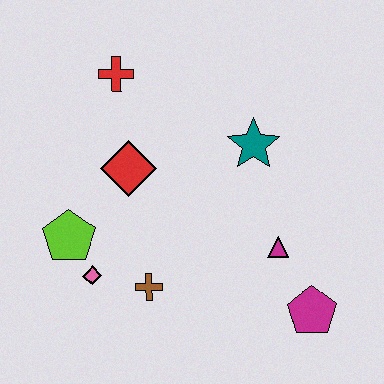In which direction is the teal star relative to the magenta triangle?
The teal star is above the magenta triangle.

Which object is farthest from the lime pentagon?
The magenta pentagon is farthest from the lime pentagon.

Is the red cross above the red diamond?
Yes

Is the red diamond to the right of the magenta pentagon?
No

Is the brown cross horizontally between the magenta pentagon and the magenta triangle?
No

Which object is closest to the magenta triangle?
The magenta pentagon is closest to the magenta triangle.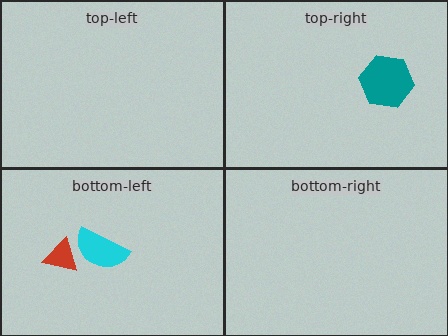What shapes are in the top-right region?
The teal hexagon.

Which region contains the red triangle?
The bottom-left region.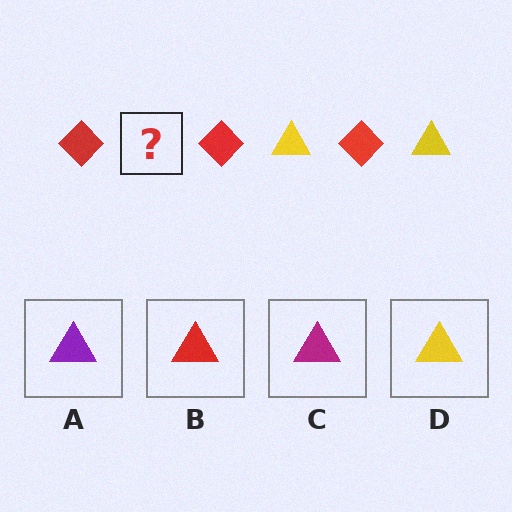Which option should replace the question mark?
Option D.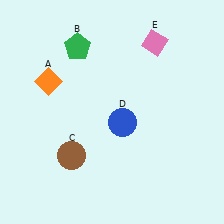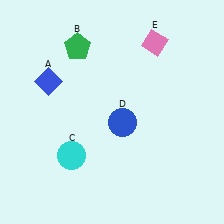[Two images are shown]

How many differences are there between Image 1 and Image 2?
There are 2 differences between the two images.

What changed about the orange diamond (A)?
In Image 1, A is orange. In Image 2, it changed to blue.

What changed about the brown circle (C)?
In Image 1, C is brown. In Image 2, it changed to cyan.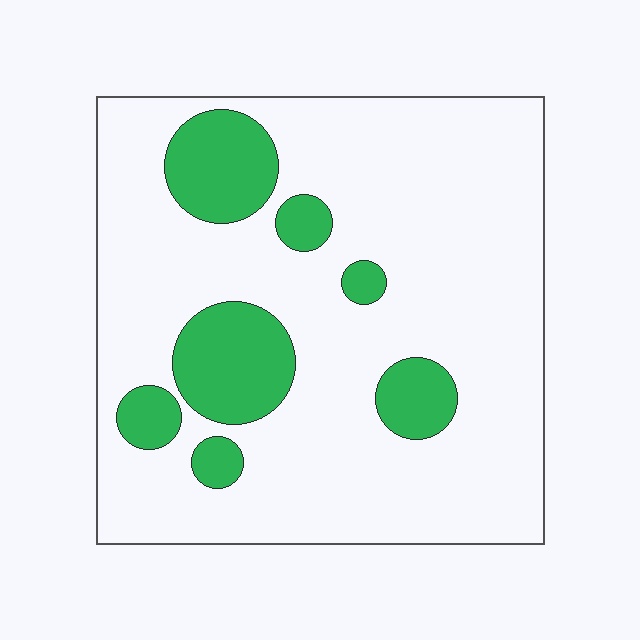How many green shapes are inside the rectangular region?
7.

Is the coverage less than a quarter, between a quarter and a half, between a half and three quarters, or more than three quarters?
Less than a quarter.